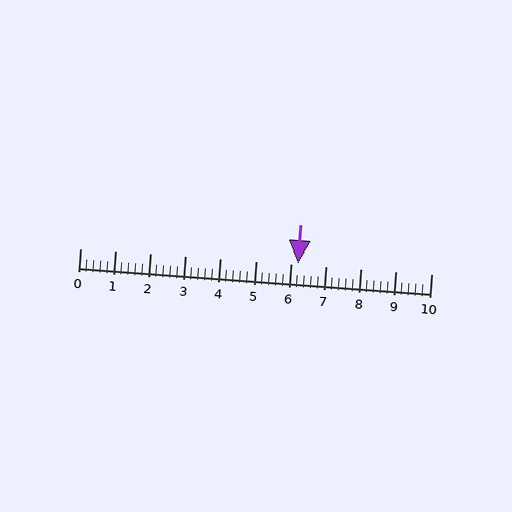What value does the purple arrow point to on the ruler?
The purple arrow points to approximately 6.2.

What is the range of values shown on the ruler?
The ruler shows values from 0 to 10.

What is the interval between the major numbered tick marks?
The major tick marks are spaced 1 units apart.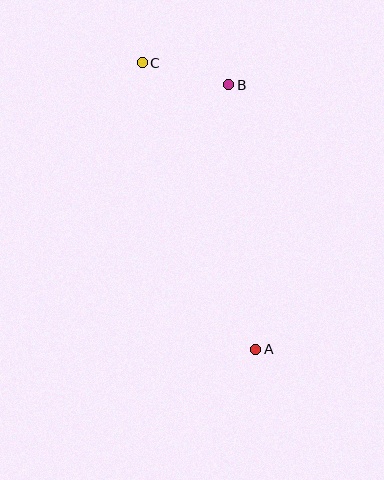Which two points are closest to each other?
Points B and C are closest to each other.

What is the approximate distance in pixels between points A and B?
The distance between A and B is approximately 266 pixels.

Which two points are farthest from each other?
Points A and C are farthest from each other.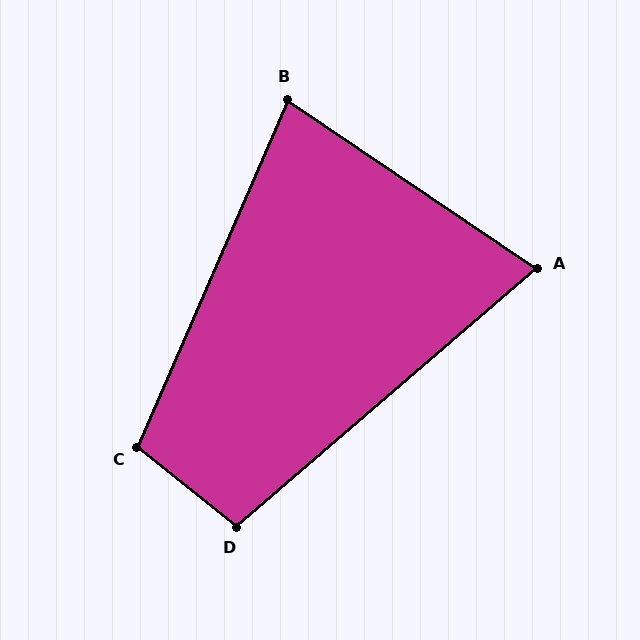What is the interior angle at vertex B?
Approximately 79 degrees (acute).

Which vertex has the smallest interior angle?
A, at approximately 75 degrees.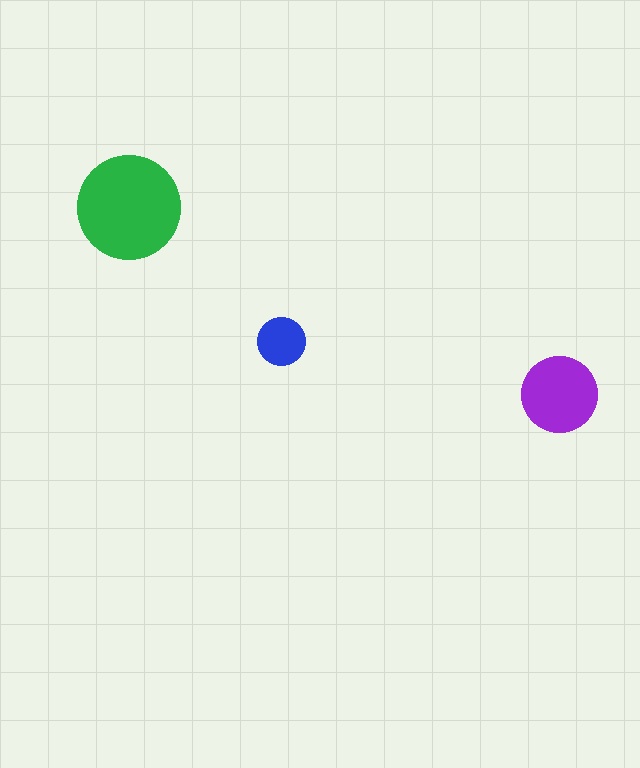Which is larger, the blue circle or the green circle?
The green one.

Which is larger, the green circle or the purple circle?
The green one.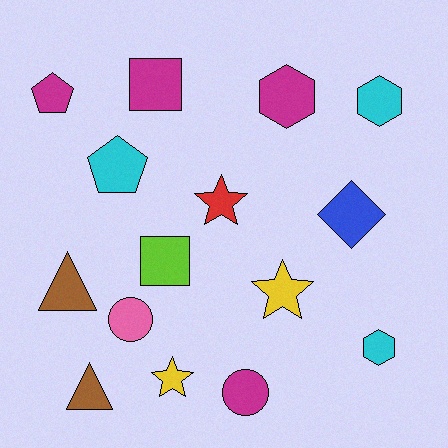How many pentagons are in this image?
There are 2 pentagons.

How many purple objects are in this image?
There are no purple objects.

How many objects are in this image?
There are 15 objects.